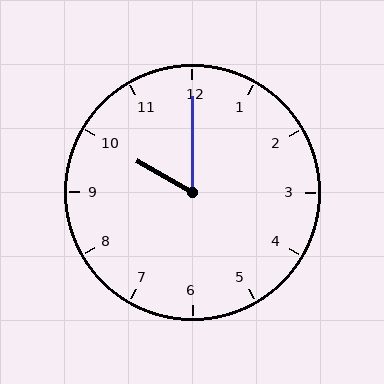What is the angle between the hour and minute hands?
Approximately 60 degrees.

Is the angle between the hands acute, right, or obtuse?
It is acute.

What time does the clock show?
10:00.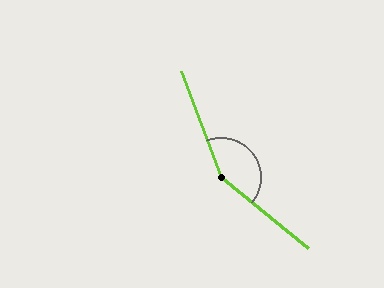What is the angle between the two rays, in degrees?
Approximately 150 degrees.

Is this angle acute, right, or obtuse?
It is obtuse.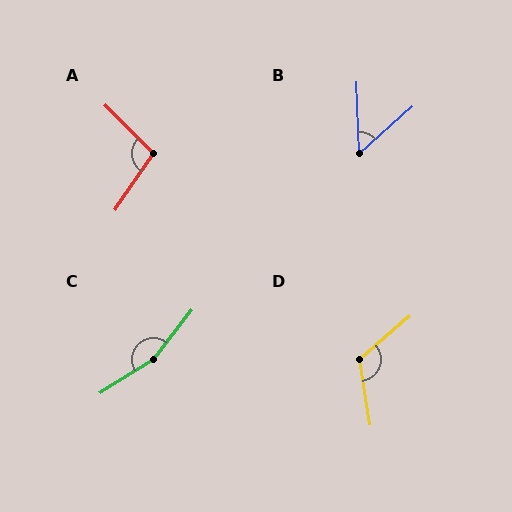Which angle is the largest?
C, at approximately 160 degrees.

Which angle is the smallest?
B, at approximately 50 degrees.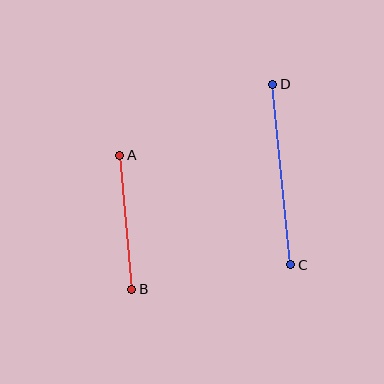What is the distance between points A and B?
The distance is approximately 135 pixels.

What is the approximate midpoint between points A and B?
The midpoint is at approximately (126, 222) pixels.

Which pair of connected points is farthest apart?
Points C and D are farthest apart.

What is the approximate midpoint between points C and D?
The midpoint is at approximately (282, 175) pixels.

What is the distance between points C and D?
The distance is approximately 181 pixels.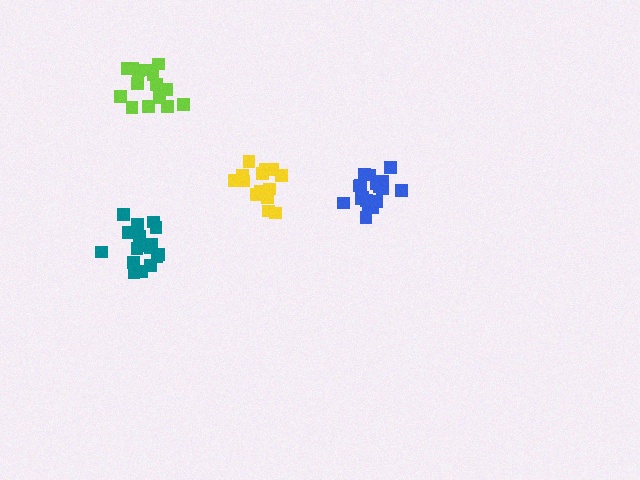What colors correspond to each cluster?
The clusters are colored: blue, yellow, teal, lime.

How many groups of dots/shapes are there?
There are 4 groups.